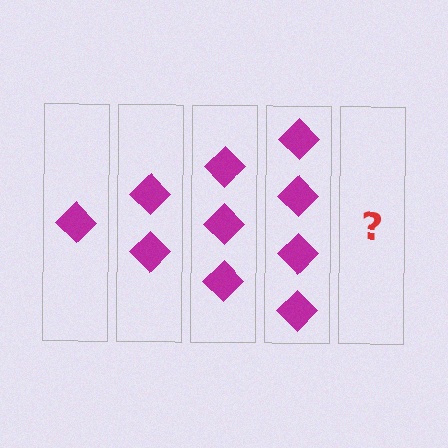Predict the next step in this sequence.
The next step is 5 diamonds.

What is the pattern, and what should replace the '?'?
The pattern is that each step adds one more diamond. The '?' should be 5 diamonds.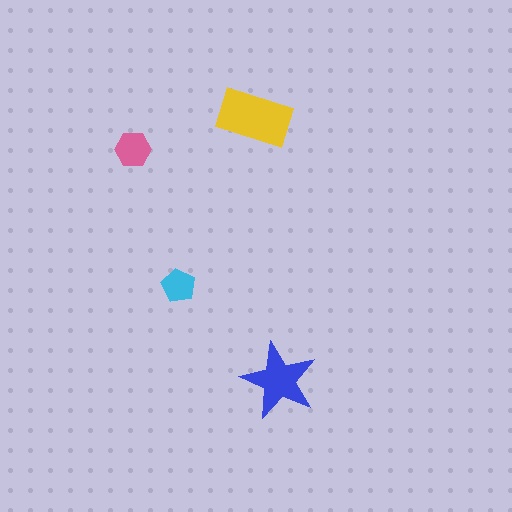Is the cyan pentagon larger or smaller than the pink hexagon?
Smaller.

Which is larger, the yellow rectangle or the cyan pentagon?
The yellow rectangle.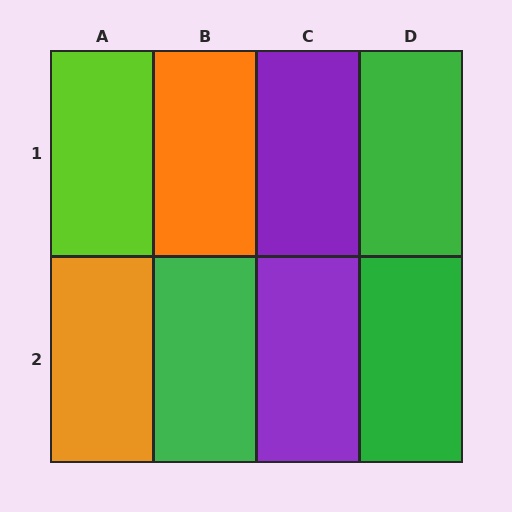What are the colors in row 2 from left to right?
Orange, green, purple, green.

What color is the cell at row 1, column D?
Green.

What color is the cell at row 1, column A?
Lime.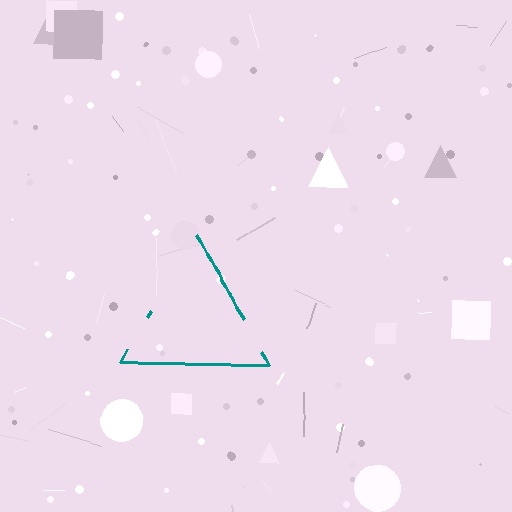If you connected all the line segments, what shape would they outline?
They would outline a triangle.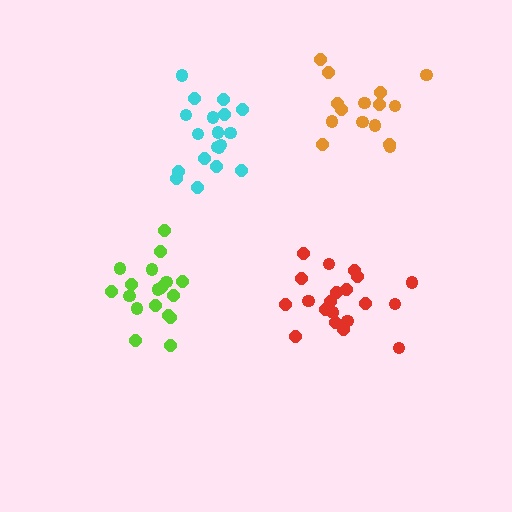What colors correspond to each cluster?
The clusters are colored: cyan, orange, red, lime.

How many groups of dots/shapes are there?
There are 4 groups.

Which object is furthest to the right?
The orange cluster is rightmost.